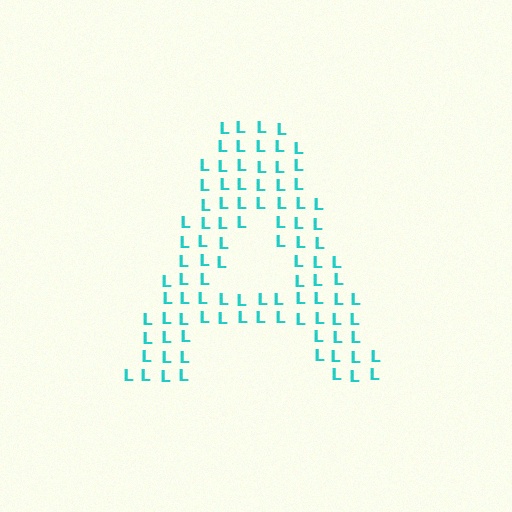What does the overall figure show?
The overall figure shows the letter A.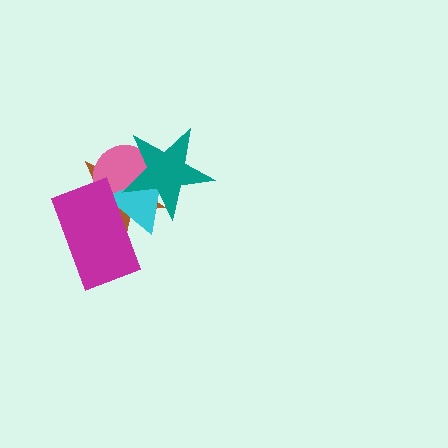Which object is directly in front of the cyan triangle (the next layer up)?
The teal star is directly in front of the cyan triangle.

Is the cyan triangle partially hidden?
Yes, it is partially covered by another shape.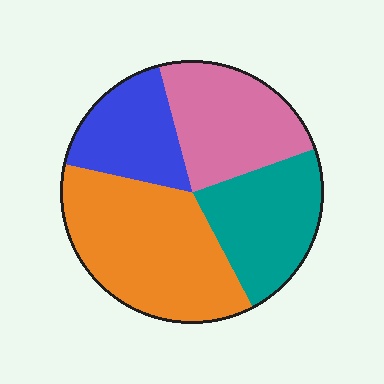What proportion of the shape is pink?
Pink covers about 25% of the shape.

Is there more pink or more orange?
Orange.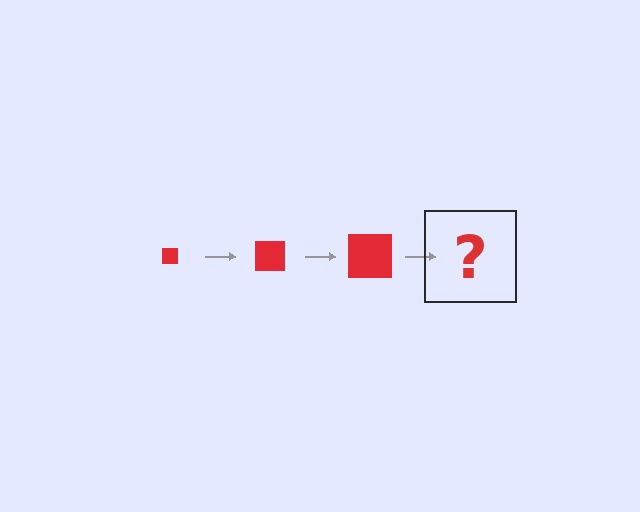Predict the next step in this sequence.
The next step is a red square, larger than the previous one.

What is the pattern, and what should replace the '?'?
The pattern is that the square gets progressively larger each step. The '?' should be a red square, larger than the previous one.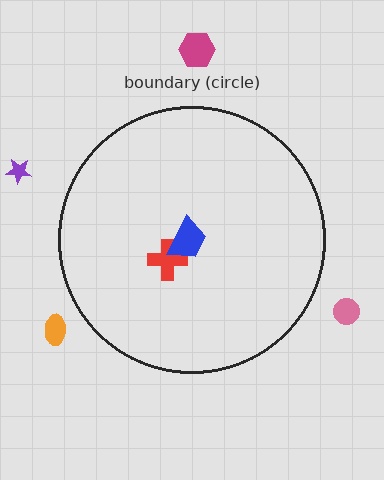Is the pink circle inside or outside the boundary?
Outside.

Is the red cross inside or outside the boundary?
Inside.